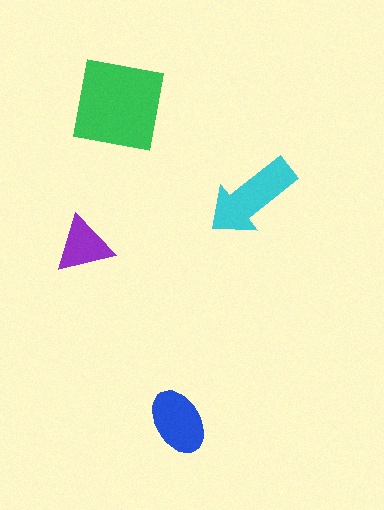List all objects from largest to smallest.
The green square, the cyan arrow, the blue ellipse, the purple triangle.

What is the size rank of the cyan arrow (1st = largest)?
2nd.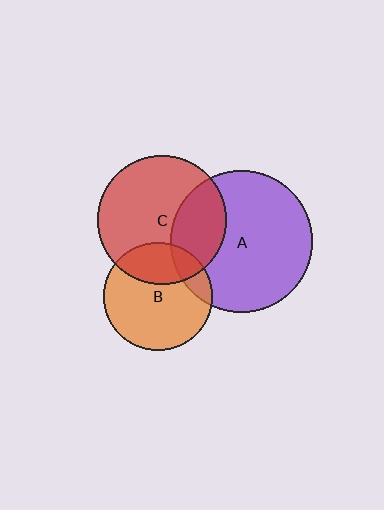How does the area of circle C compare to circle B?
Approximately 1.4 times.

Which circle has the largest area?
Circle A (purple).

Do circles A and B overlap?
Yes.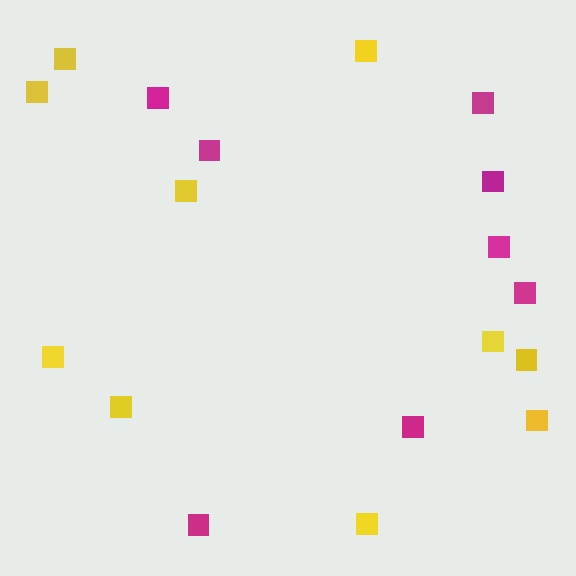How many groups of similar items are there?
There are 2 groups: one group of magenta squares (8) and one group of yellow squares (10).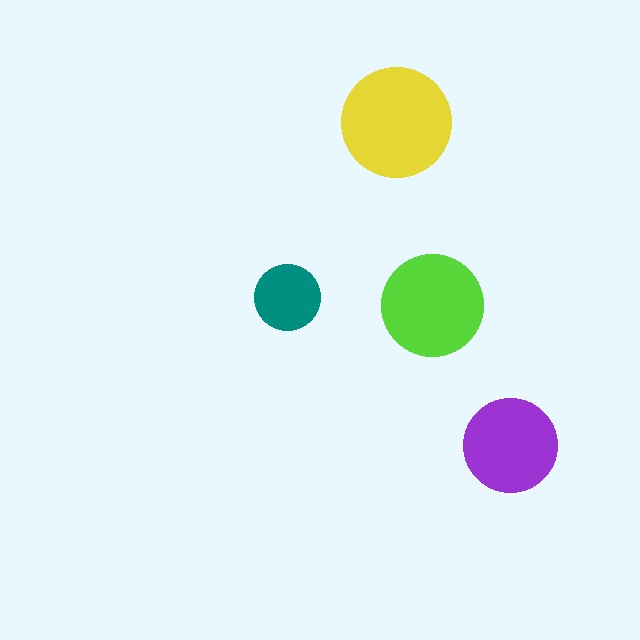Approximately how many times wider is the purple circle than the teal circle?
About 1.5 times wider.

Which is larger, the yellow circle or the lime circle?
The yellow one.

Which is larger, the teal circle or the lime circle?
The lime one.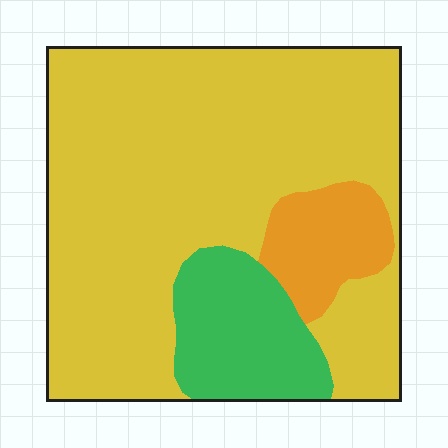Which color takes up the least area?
Orange, at roughly 10%.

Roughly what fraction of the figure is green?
Green takes up about one sixth (1/6) of the figure.